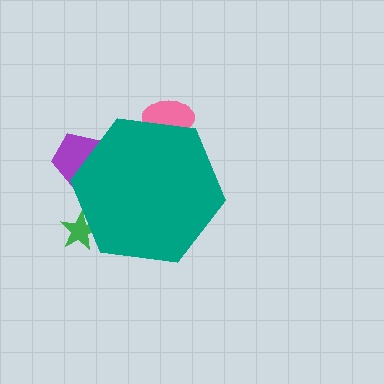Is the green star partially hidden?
Yes, the green star is partially hidden behind the teal hexagon.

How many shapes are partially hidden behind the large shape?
3 shapes are partially hidden.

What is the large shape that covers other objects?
A teal hexagon.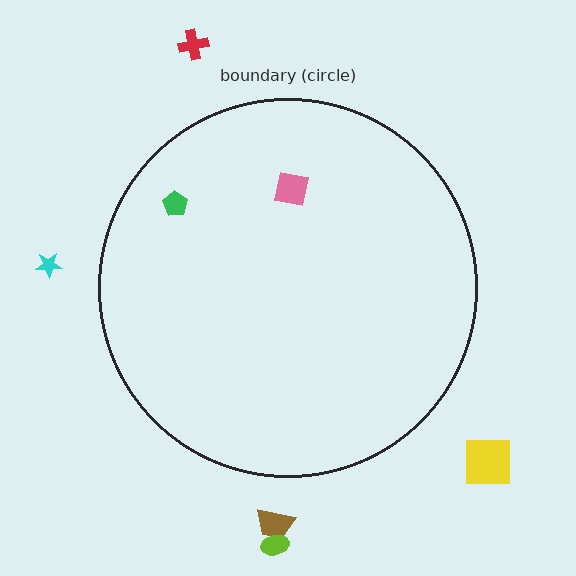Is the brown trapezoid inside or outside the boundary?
Outside.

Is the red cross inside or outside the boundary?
Outside.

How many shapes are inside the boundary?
2 inside, 5 outside.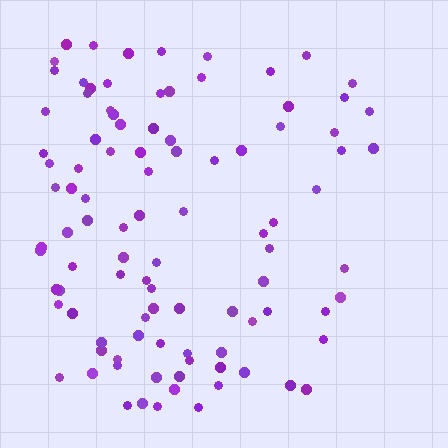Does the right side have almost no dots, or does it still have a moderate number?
Still a moderate number, just noticeably fewer than the left.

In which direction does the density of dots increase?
From right to left, with the left side densest.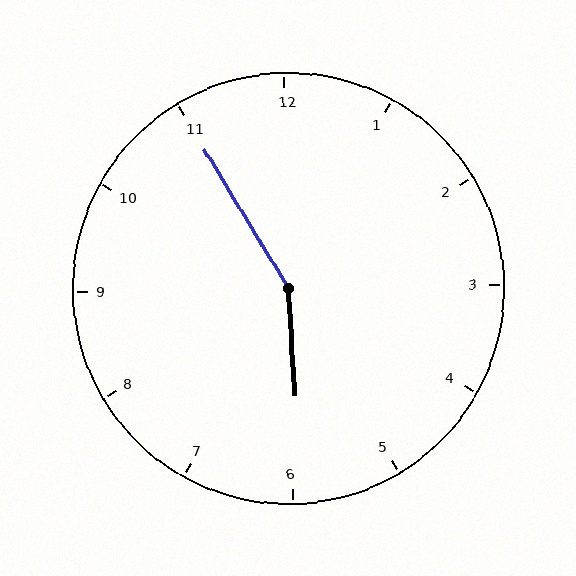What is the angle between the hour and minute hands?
Approximately 152 degrees.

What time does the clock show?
5:55.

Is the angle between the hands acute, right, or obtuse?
It is obtuse.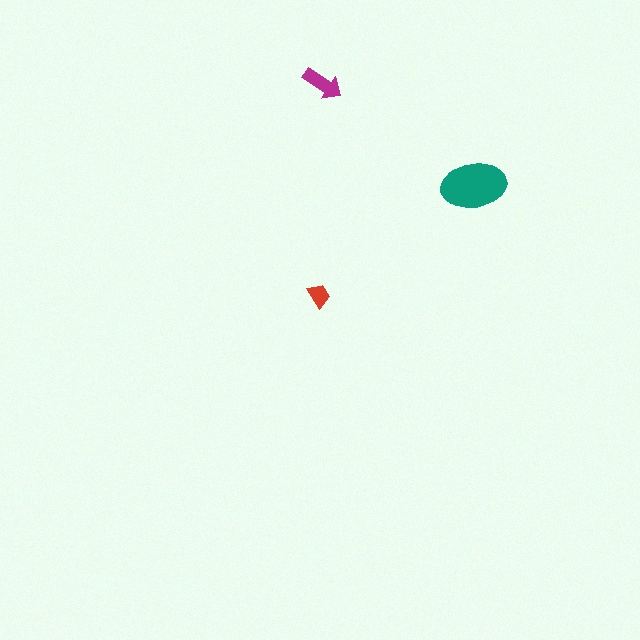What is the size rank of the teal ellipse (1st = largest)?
1st.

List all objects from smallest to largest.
The red trapezoid, the magenta arrow, the teal ellipse.